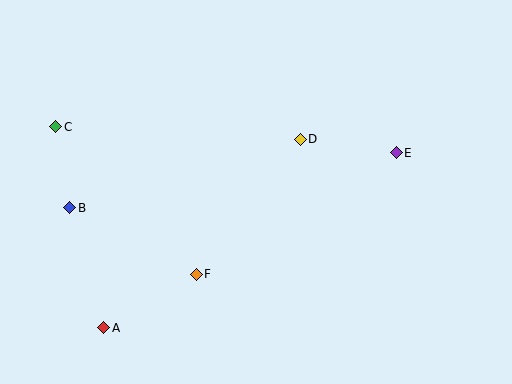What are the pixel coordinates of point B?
Point B is at (70, 208).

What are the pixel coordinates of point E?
Point E is at (396, 153).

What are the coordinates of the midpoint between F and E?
The midpoint between F and E is at (296, 214).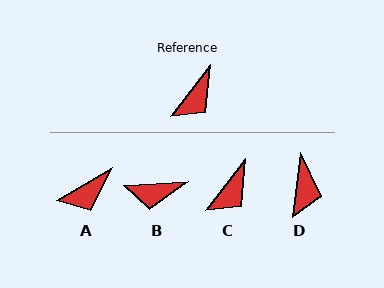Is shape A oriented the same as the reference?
No, it is off by about 22 degrees.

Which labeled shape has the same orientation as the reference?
C.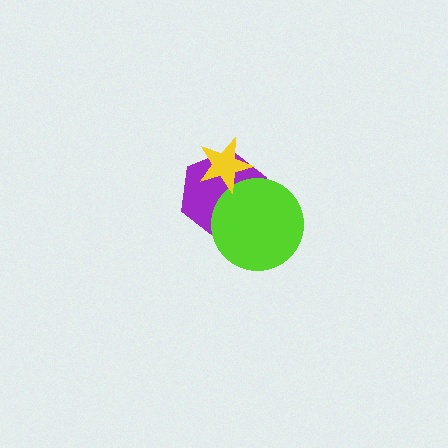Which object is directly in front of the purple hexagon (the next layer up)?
The lime circle is directly in front of the purple hexagon.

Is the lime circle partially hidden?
No, no other shape covers it.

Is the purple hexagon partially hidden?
Yes, it is partially covered by another shape.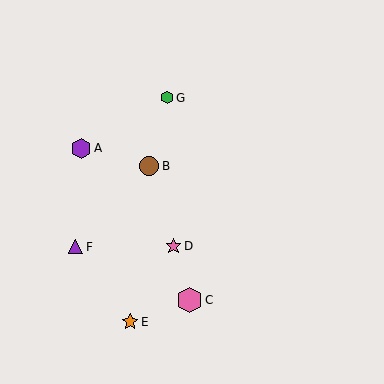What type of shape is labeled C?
Shape C is a pink hexagon.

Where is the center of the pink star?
The center of the pink star is at (173, 246).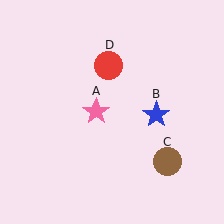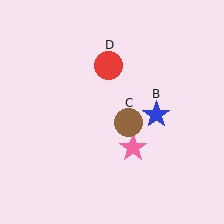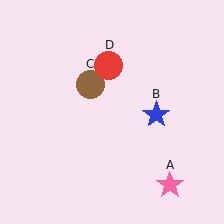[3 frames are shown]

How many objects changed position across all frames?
2 objects changed position: pink star (object A), brown circle (object C).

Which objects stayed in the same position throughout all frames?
Blue star (object B) and red circle (object D) remained stationary.